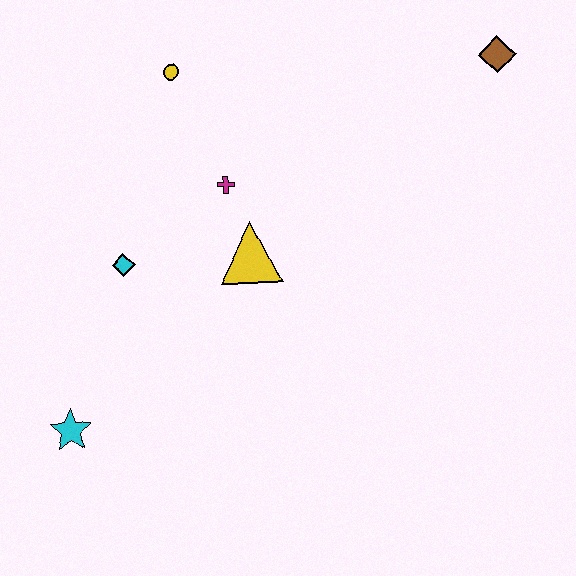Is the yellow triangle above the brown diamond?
No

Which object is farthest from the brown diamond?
The cyan star is farthest from the brown diamond.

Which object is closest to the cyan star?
The cyan diamond is closest to the cyan star.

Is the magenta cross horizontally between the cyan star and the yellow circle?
No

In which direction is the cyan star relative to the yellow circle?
The cyan star is below the yellow circle.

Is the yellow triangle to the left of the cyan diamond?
No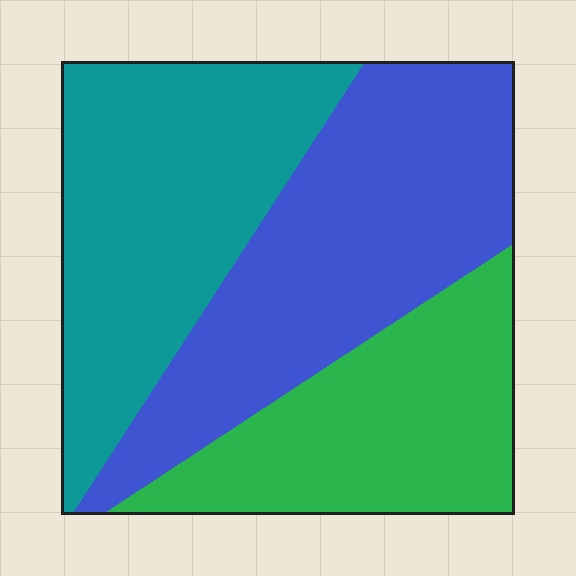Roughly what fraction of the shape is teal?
Teal covers about 35% of the shape.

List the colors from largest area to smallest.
From largest to smallest: blue, teal, green.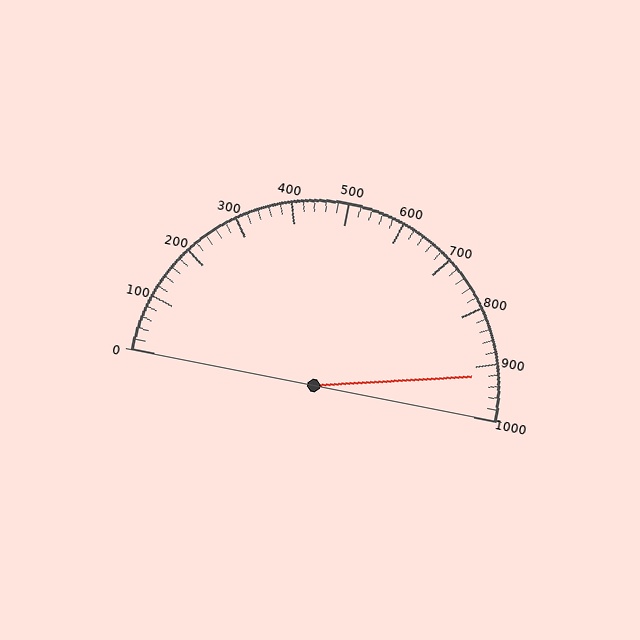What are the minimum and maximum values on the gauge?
The gauge ranges from 0 to 1000.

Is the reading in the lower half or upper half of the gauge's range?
The reading is in the upper half of the range (0 to 1000).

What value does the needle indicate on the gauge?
The needle indicates approximately 920.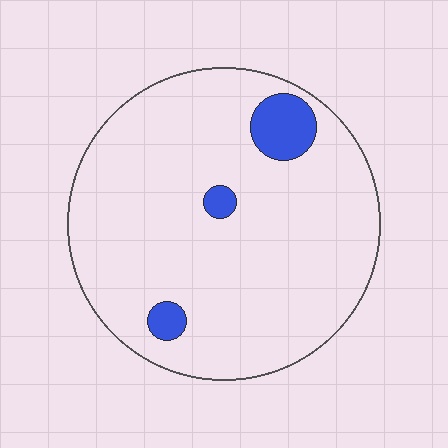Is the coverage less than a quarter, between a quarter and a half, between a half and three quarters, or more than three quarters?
Less than a quarter.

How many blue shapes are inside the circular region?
3.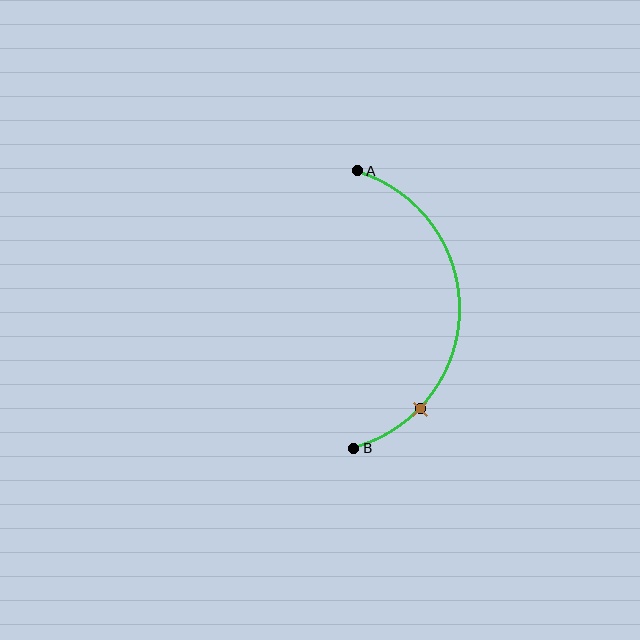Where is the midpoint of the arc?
The arc midpoint is the point on the curve farthest from the straight line joining A and B. It sits to the right of that line.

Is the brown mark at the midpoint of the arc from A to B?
No. The brown mark lies on the arc but is closer to endpoint B. The arc midpoint would be at the point on the curve equidistant along the arc from both A and B.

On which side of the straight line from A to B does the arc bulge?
The arc bulges to the right of the straight line connecting A and B.